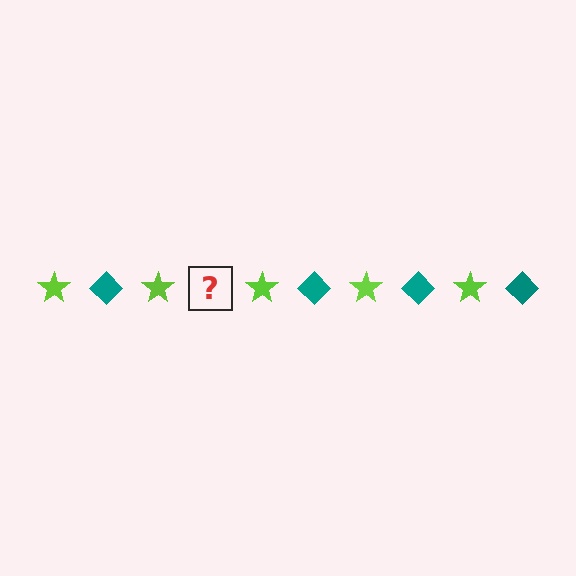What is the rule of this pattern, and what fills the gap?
The rule is that the pattern alternates between lime star and teal diamond. The gap should be filled with a teal diamond.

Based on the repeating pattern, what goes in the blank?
The blank should be a teal diamond.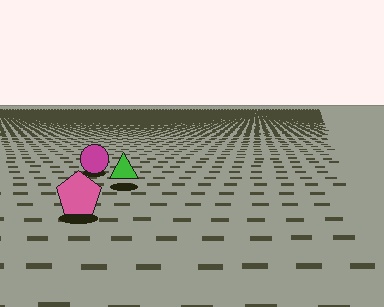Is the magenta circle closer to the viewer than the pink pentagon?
No. The pink pentagon is closer — you can tell from the texture gradient: the ground texture is coarser near it.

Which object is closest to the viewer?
The pink pentagon is closest. The texture marks near it are larger and more spread out.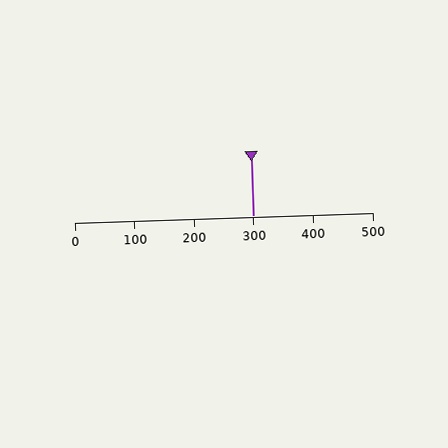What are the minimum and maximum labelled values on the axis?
The axis runs from 0 to 500.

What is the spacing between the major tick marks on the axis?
The major ticks are spaced 100 apart.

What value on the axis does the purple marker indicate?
The marker indicates approximately 300.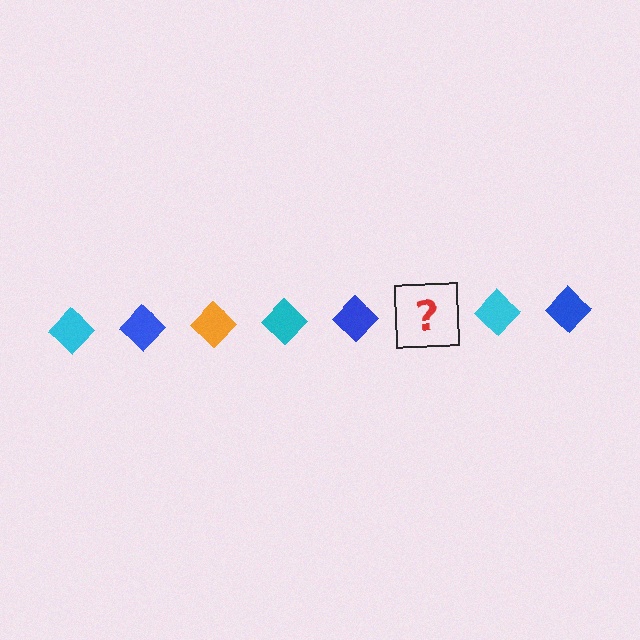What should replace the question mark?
The question mark should be replaced with an orange diamond.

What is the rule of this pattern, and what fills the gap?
The rule is that the pattern cycles through cyan, blue, orange diamonds. The gap should be filled with an orange diamond.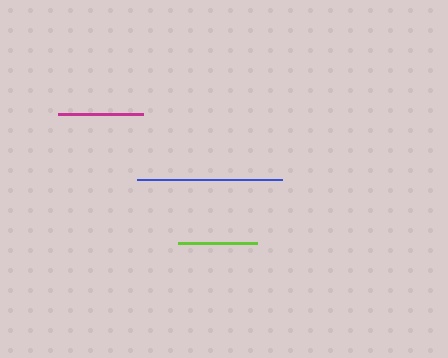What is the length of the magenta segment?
The magenta segment is approximately 86 pixels long.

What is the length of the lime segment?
The lime segment is approximately 79 pixels long.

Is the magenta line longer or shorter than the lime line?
The magenta line is longer than the lime line.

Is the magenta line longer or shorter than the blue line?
The blue line is longer than the magenta line.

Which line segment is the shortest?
The lime line is the shortest at approximately 79 pixels.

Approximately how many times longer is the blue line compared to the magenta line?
The blue line is approximately 1.7 times the length of the magenta line.